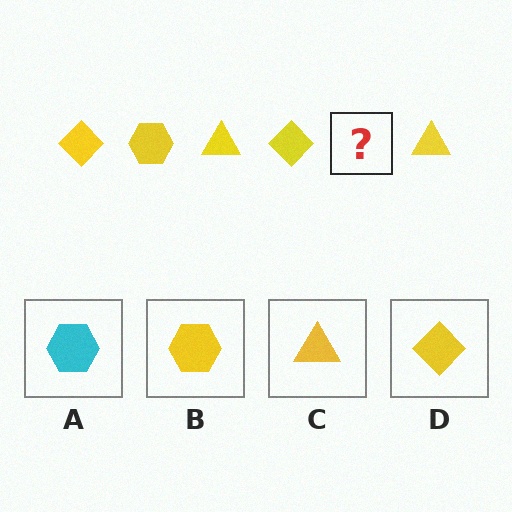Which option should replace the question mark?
Option B.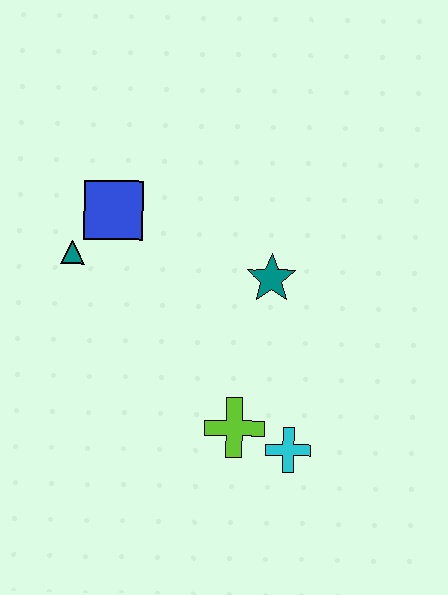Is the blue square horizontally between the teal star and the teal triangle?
Yes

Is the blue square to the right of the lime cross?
No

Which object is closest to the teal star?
The lime cross is closest to the teal star.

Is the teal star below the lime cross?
No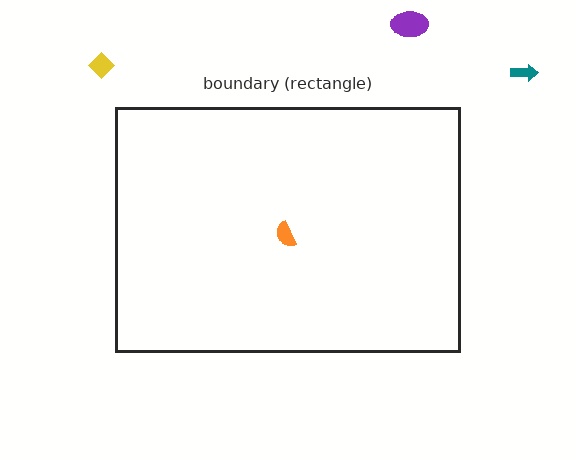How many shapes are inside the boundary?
1 inside, 3 outside.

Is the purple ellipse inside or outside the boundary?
Outside.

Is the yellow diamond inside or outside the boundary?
Outside.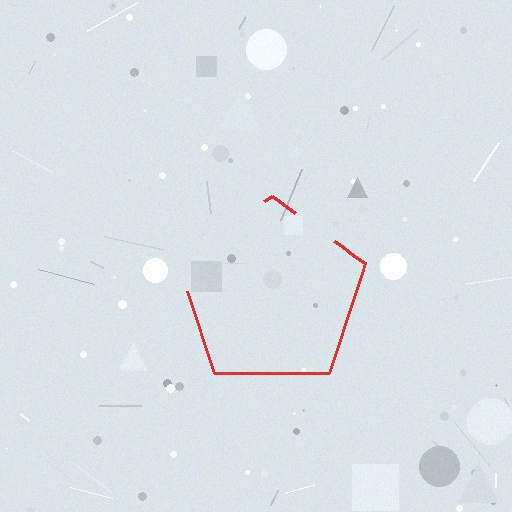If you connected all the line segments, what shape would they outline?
They would outline a pentagon.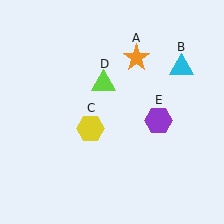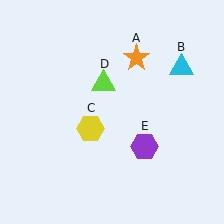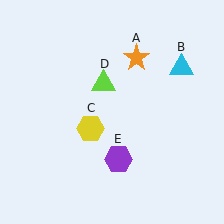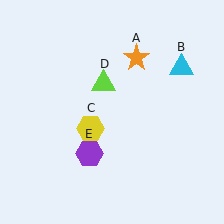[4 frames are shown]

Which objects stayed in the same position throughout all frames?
Orange star (object A) and cyan triangle (object B) and yellow hexagon (object C) and lime triangle (object D) remained stationary.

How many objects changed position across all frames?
1 object changed position: purple hexagon (object E).